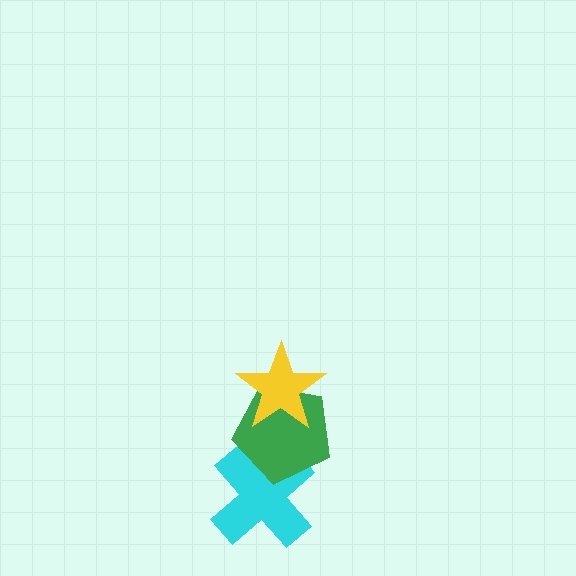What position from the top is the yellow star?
The yellow star is 1st from the top.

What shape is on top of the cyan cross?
The green pentagon is on top of the cyan cross.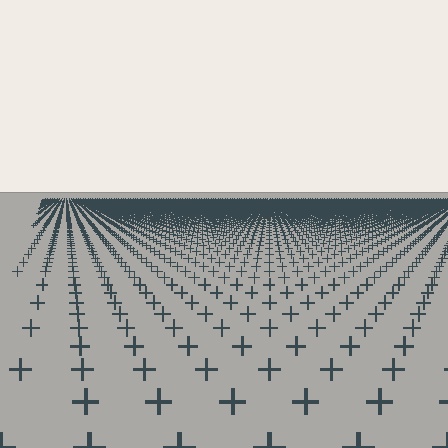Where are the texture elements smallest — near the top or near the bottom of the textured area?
Near the top.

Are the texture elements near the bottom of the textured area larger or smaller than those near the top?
Larger. Near the bottom, elements are closer to the viewer and appear at a bigger on-screen size.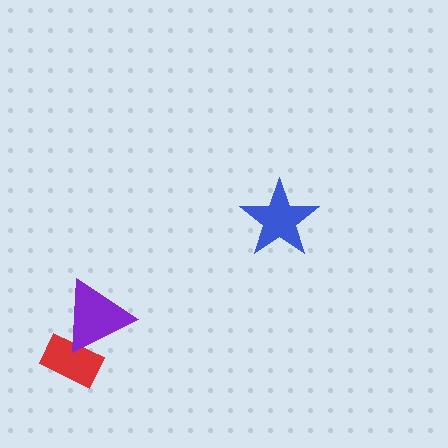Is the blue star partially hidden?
No, no other shape covers it.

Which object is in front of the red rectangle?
The purple triangle is in front of the red rectangle.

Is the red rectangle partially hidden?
Yes, it is partially covered by another shape.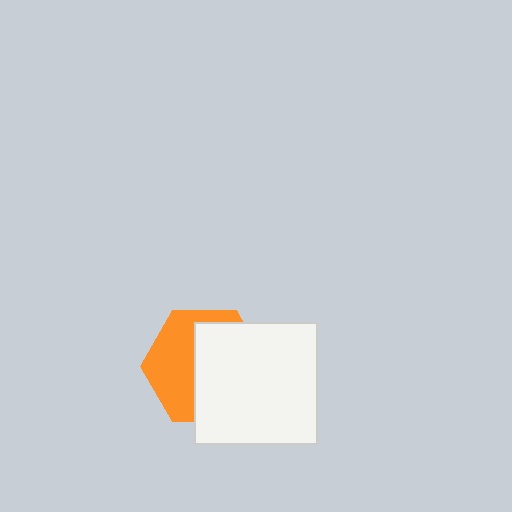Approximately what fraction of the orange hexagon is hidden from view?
Roughly 56% of the orange hexagon is hidden behind the white square.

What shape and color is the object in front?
The object in front is a white square.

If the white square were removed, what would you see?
You would see the complete orange hexagon.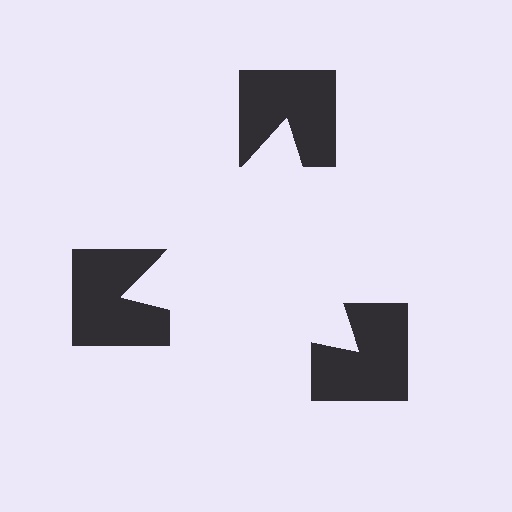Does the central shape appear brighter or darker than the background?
It typically appears slightly brighter than the background, even though no actual brightness change is drawn.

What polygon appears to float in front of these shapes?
An illusory triangle — its edges are inferred from the aligned wedge cuts in the notched squares, not physically drawn.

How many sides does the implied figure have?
3 sides.